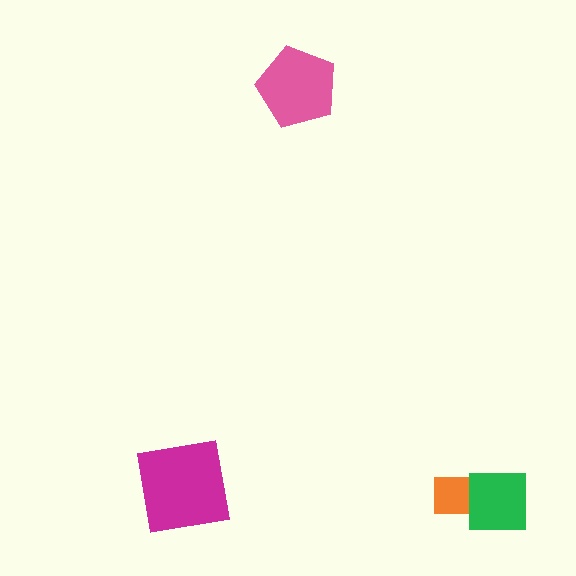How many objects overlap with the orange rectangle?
1 object overlaps with the orange rectangle.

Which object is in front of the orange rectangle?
The green square is in front of the orange rectangle.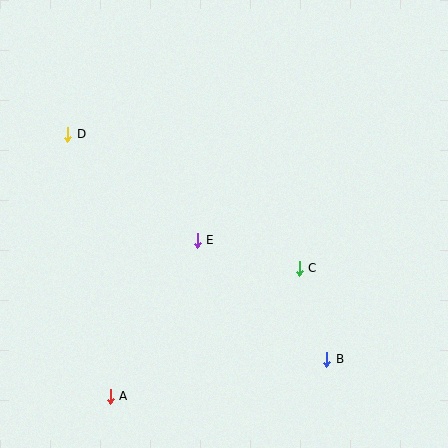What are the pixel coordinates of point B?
Point B is at (327, 359).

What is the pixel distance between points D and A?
The distance between D and A is 265 pixels.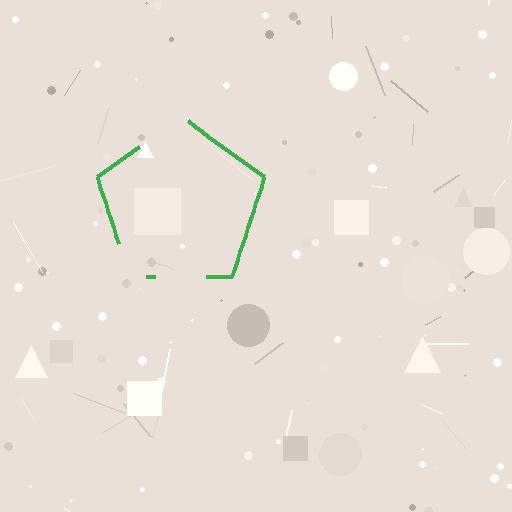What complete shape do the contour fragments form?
The contour fragments form a pentagon.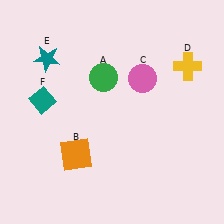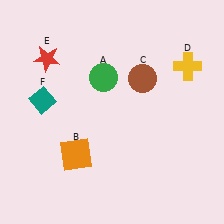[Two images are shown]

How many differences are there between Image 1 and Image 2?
There are 2 differences between the two images.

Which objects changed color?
C changed from pink to brown. E changed from teal to red.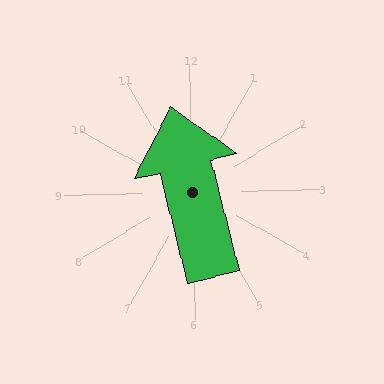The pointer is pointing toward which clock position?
Roughly 12 o'clock.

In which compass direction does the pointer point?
North.